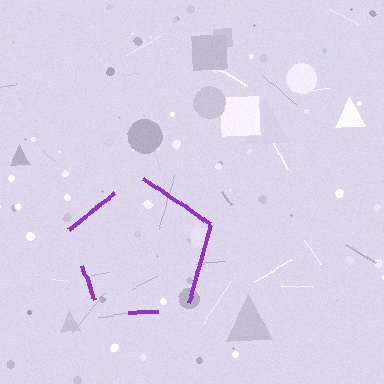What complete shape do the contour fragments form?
The contour fragments form a pentagon.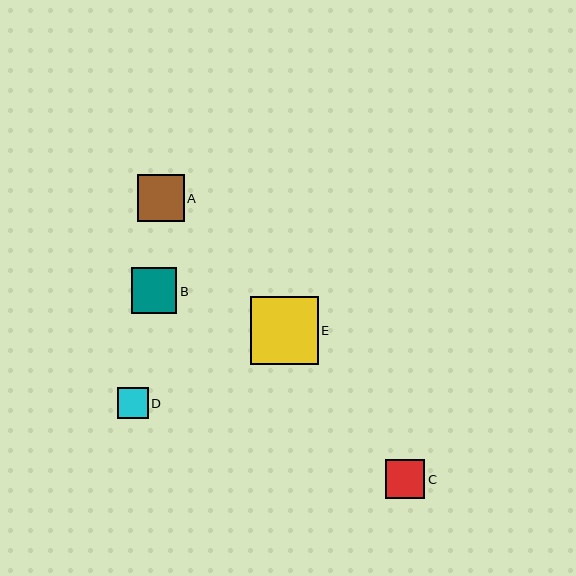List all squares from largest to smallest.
From largest to smallest: E, A, B, C, D.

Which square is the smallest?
Square D is the smallest with a size of approximately 31 pixels.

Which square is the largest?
Square E is the largest with a size of approximately 68 pixels.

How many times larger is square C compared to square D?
Square C is approximately 1.3 times the size of square D.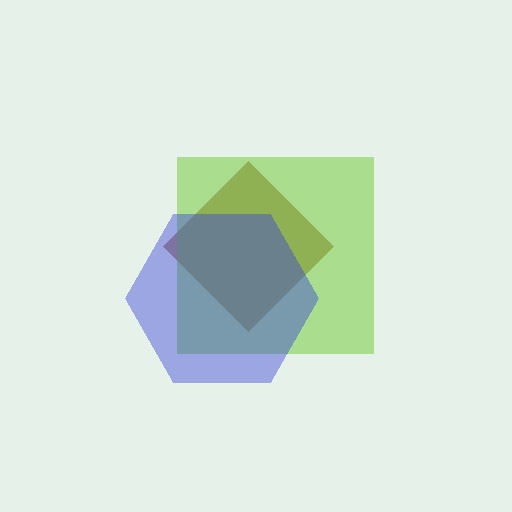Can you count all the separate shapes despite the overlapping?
Yes, there are 3 separate shapes.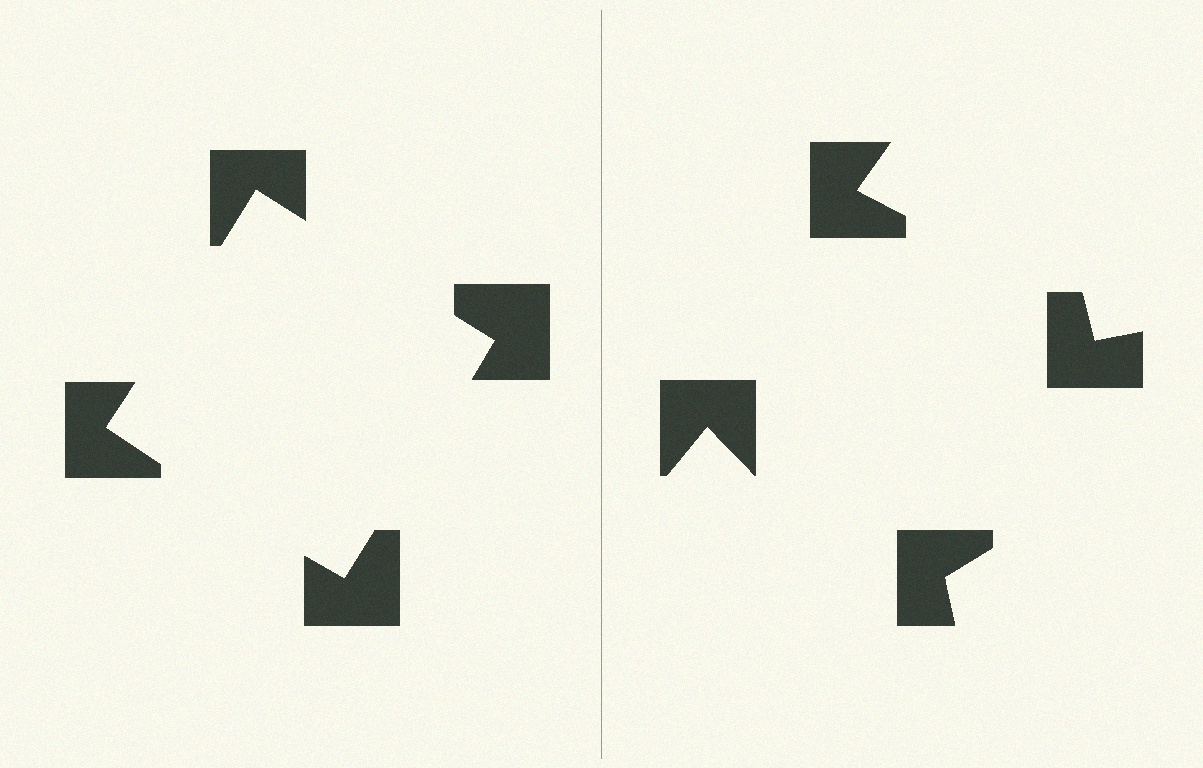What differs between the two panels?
The notched squares are positioned identically on both sides; only the wedge orientations differ. On the left they align to a square; on the right they are misaligned.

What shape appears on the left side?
An illusory square.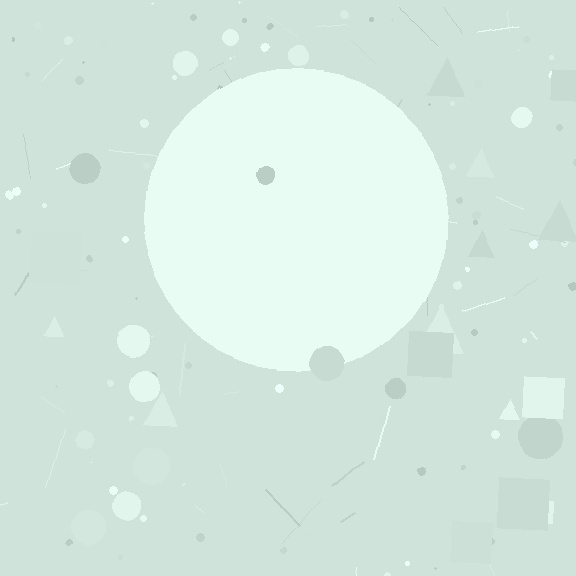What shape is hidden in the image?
A circle is hidden in the image.